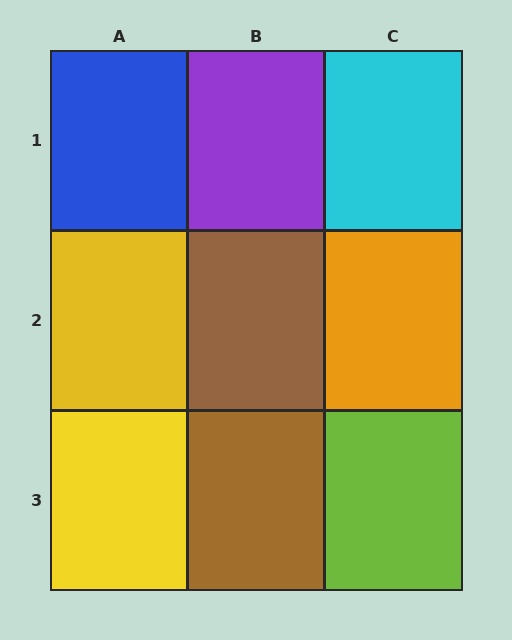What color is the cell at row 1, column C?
Cyan.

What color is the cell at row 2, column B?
Brown.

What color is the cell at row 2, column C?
Orange.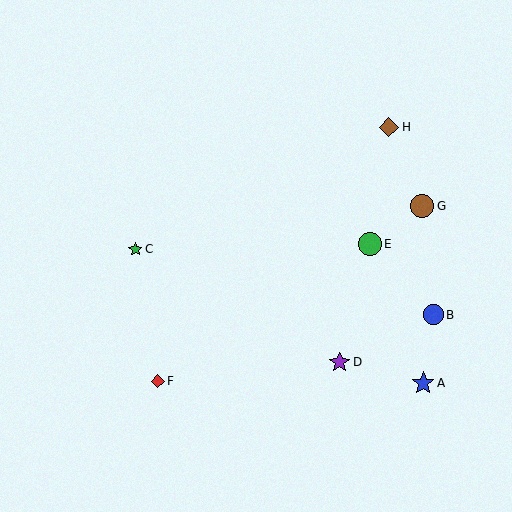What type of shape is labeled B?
Shape B is a blue circle.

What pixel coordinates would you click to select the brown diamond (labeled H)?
Click at (389, 127) to select the brown diamond H.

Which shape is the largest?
The brown circle (labeled G) is the largest.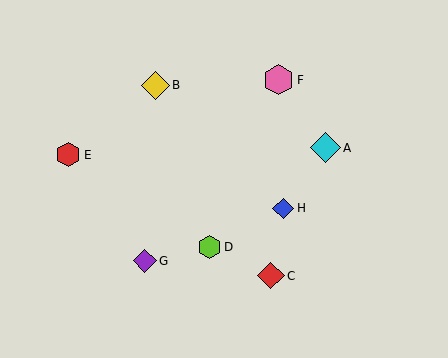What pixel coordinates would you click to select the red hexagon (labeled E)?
Click at (68, 155) to select the red hexagon E.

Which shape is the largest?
The cyan diamond (labeled A) is the largest.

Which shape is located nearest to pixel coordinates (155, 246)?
The purple diamond (labeled G) at (145, 261) is nearest to that location.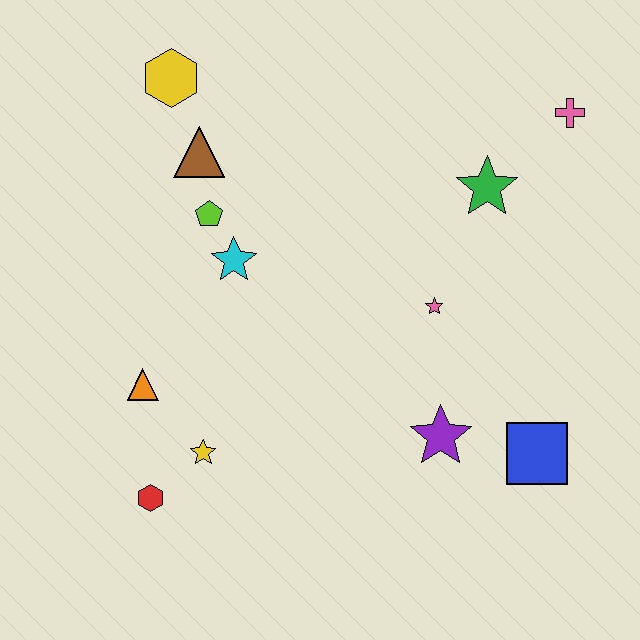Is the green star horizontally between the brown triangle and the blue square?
Yes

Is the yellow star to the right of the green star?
No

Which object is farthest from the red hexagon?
The pink cross is farthest from the red hexagon.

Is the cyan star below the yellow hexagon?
Yes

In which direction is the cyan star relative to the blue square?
The cyan star is to the left of the blue square.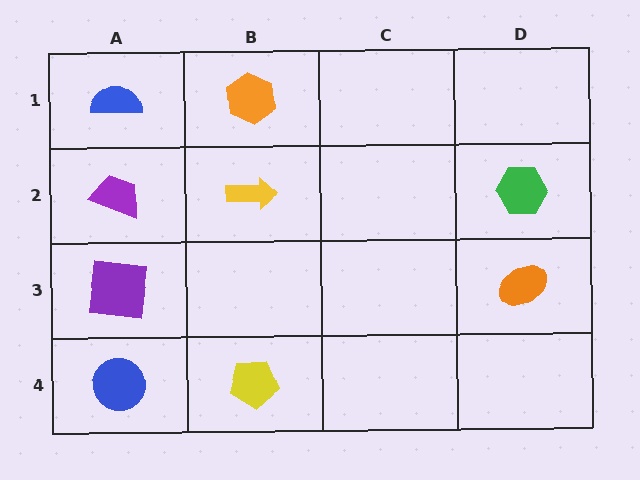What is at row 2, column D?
A green hexagon.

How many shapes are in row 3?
2 shapes.